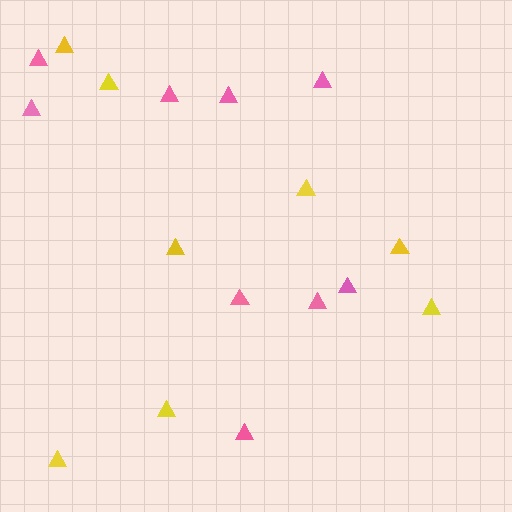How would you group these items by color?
There are 2 groups: one group of yellow triangles (8) and one group of pink triangles (9).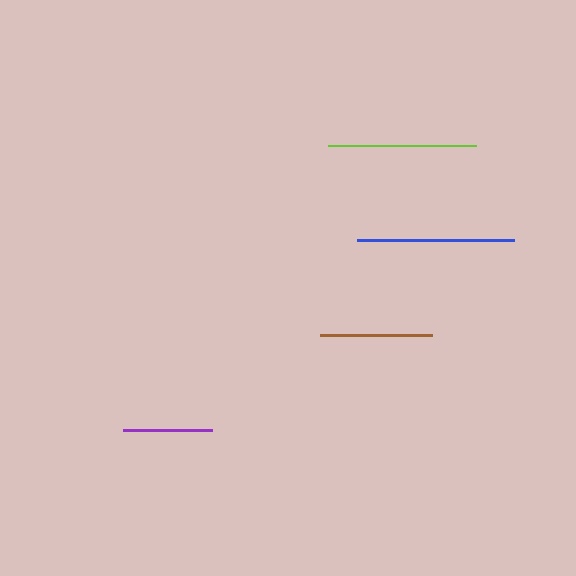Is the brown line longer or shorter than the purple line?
The brown line is longer than the purple line.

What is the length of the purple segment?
The purple segment is approximately 89 pixels long.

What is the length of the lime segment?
The lime segment is approximately 148 pixels long.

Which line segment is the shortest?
The purple line is the shortest at approximately 89 pixels.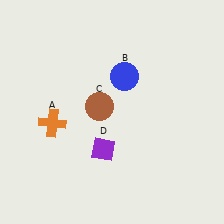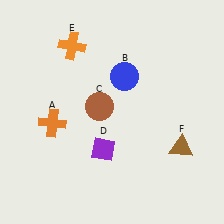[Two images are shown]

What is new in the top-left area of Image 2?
An orange cross (E) was added in the top-left area of Image 2.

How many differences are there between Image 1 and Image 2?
There are 2 differences between the two images.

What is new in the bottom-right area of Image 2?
A brown triangle (F) was added in the bottom-right area of Image 2.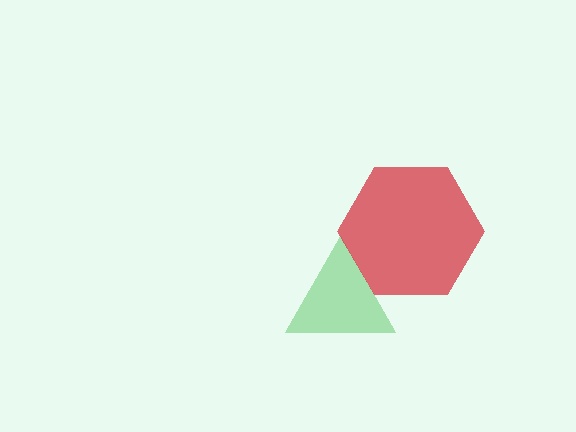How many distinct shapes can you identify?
There are 2 distinct shapes: a green triangle, a red hexagon.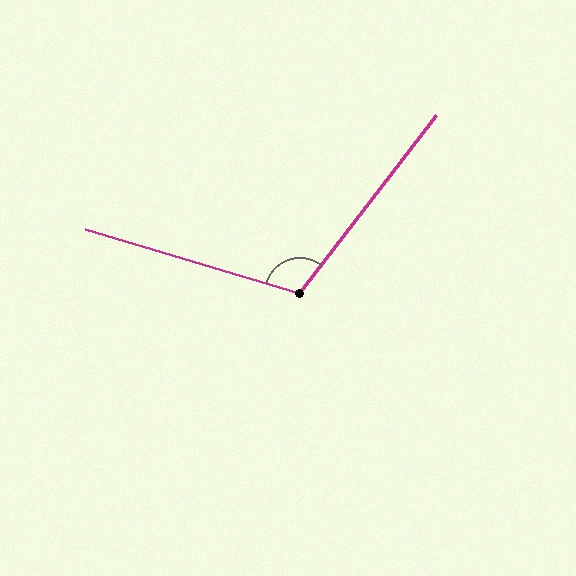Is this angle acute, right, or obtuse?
It is obtuse.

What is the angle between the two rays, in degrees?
Approximately 111 degrees.